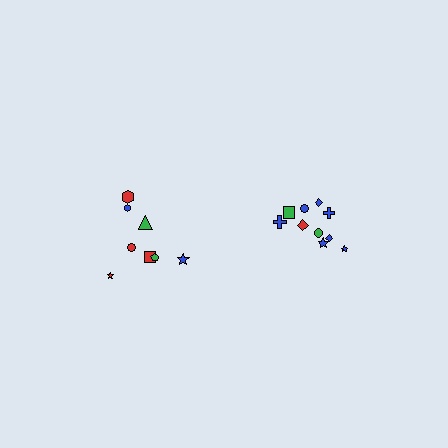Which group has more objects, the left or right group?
The right group.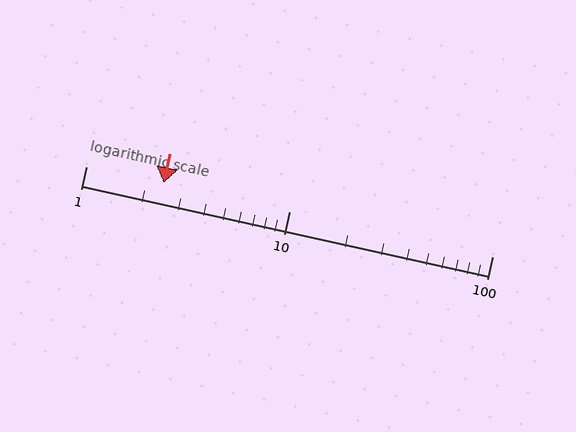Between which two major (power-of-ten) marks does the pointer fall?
The pointer is between 1 and 10.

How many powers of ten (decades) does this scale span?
The scale spans 2 decades, from 1 to 100.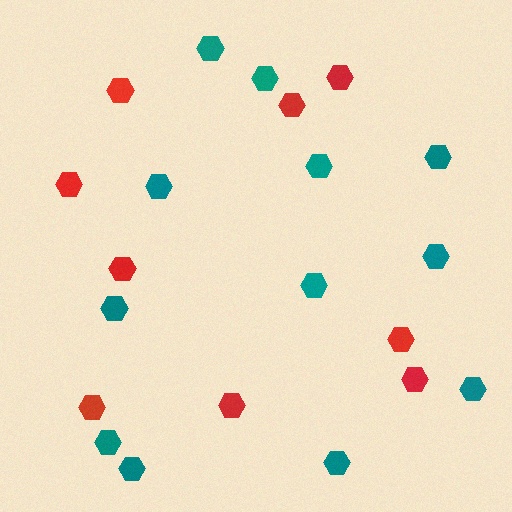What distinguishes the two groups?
There are 2 groups: one group of red hexagons (9) and one group of teal hexagons (12).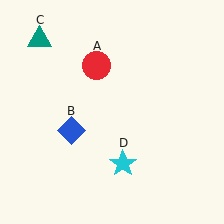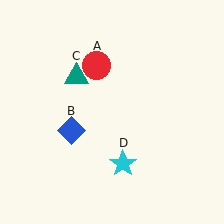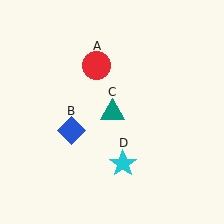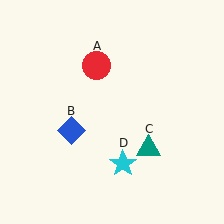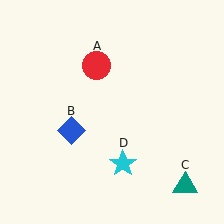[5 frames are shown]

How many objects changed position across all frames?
1 object changed position: teal triangle (object C).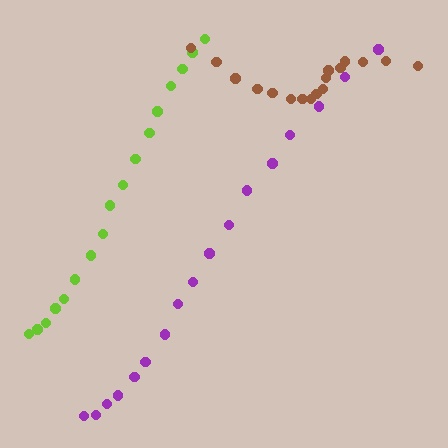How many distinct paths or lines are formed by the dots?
There are 3 distinct paths.